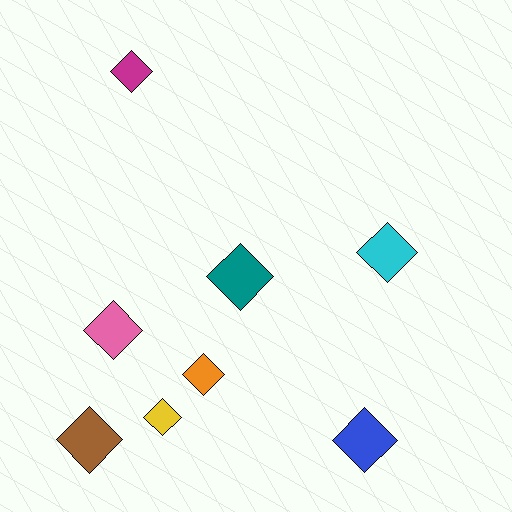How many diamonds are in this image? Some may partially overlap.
There are 8 diamonds.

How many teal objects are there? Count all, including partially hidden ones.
There is 1 teal object.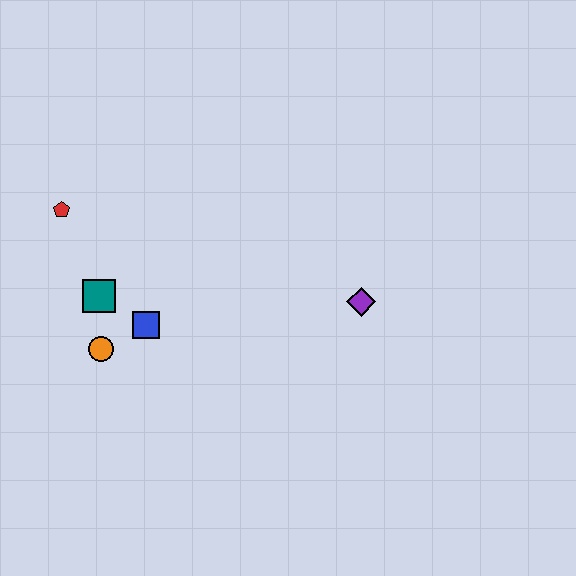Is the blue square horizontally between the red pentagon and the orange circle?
No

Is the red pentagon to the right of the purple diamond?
No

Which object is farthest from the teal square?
The purple diamond is farthest from the teal square.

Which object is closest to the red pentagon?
The teal square is closest to the red pentagon.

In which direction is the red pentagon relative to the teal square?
The red pentagon is above the teal square.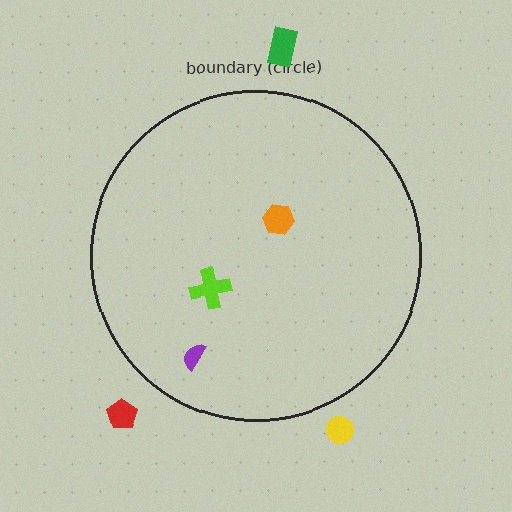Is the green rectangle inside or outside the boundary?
Outside.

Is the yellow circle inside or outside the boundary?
Outside.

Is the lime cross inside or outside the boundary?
Inside.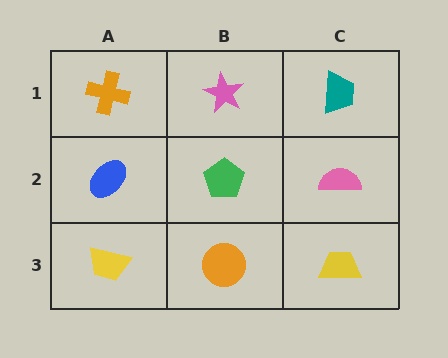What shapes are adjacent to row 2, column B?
A pink star (row 1, column B), an orange circle (row 3, column B), a blue ellipse (row 2, column A), a pink semicircle (row 2, column C).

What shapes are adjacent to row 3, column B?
A green pentagon (row 2, column B), a yellow trapezoid (row 3, column A), a yellow trapezoid (row 3, column C).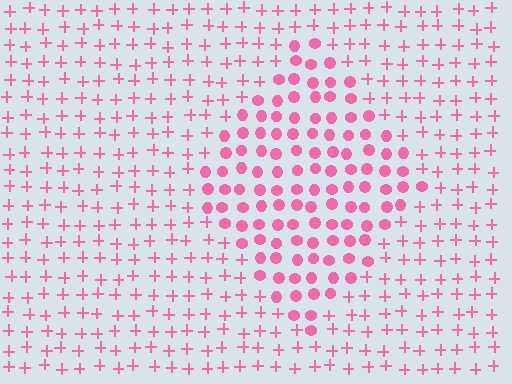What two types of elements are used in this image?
The image uses circles inside the diamond region and plus signs outside it.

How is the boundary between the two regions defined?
The boundary is defined by a change in element shape: circles inside vs. plus signs outside. All elements share the same color and spacing.